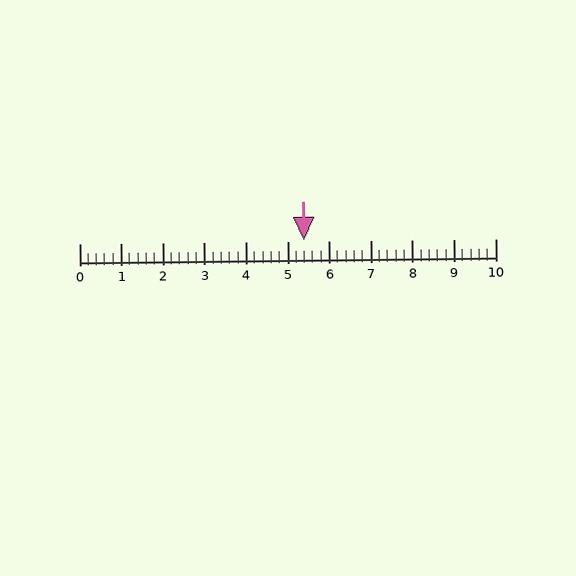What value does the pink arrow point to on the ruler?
The pink arrow points to approximately 5.4.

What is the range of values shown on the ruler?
The ruler shows values from 0 to 10.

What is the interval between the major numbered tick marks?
The major tick marks are spaced 1 units apart.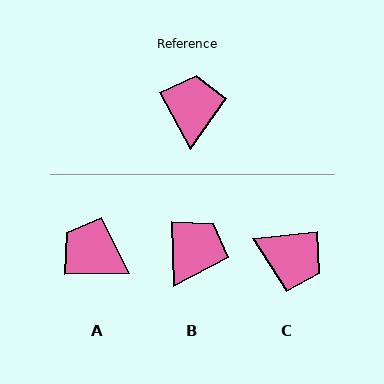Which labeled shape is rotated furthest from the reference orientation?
C, about 113 degrees away.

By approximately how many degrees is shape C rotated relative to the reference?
Approximately 113 degrees clockwise.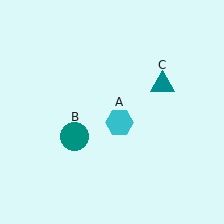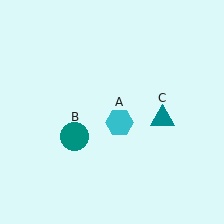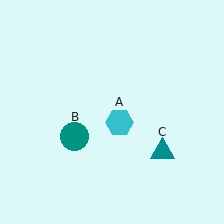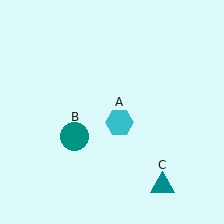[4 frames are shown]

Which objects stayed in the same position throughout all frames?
Cyan hexagon (object A) and teal circle (object B) remained stationary.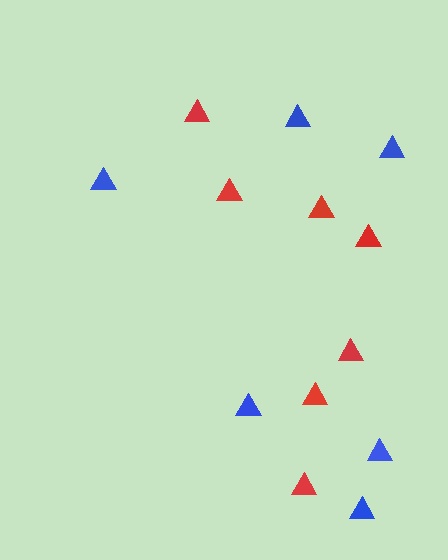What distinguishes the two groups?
There are 2 groups: one group of red triangles (7) and one group of blue triangles (6).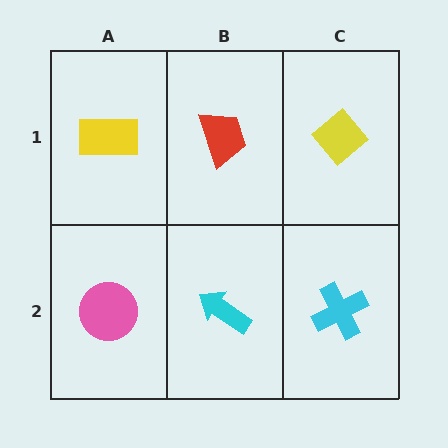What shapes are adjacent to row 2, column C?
A yellow diamond (row 1, column C), a cyan arrow (row 2, column B).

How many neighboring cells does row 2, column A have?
2.